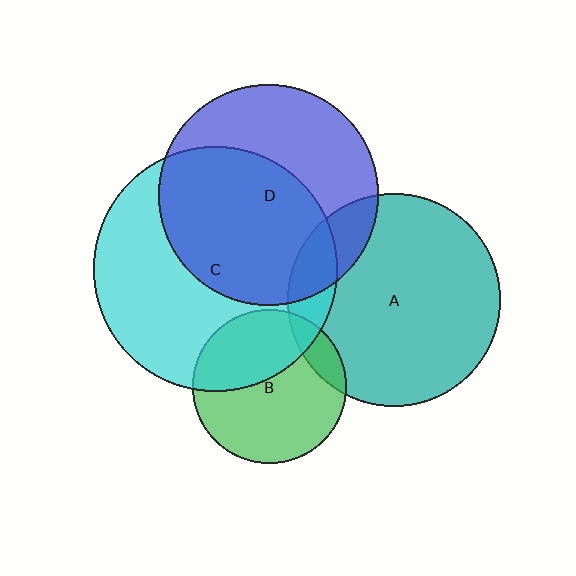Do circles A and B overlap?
Yes.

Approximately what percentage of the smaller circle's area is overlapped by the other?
Approximately 10%.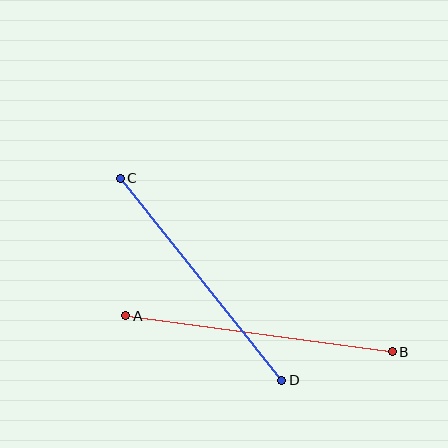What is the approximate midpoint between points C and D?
The midpoint is at approximately (201, 279) pixels.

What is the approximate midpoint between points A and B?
The midpoint is at approximately (259, 334) pixels.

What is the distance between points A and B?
The distance is approximately 269 pixels.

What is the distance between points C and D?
The distance is approximately 259 pixels.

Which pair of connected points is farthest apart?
Points A and B are farthest apart.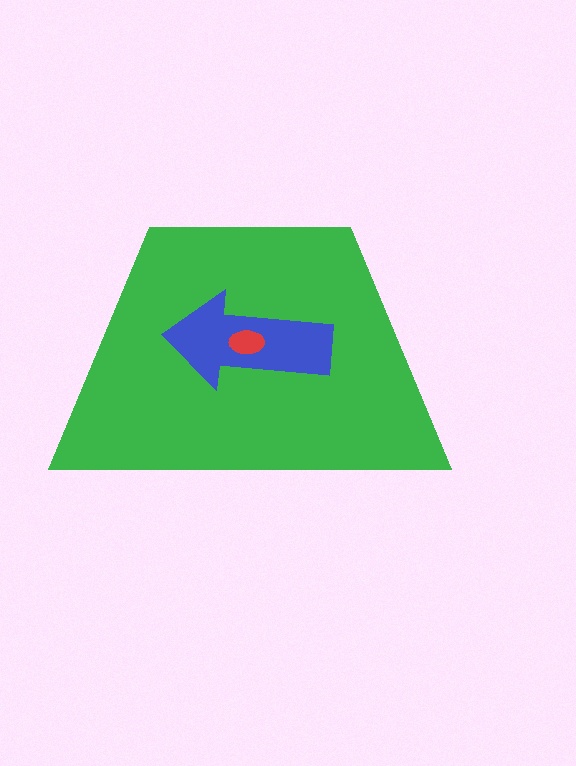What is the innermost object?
The red ellipse.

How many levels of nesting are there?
3.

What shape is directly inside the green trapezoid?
The blue arrow.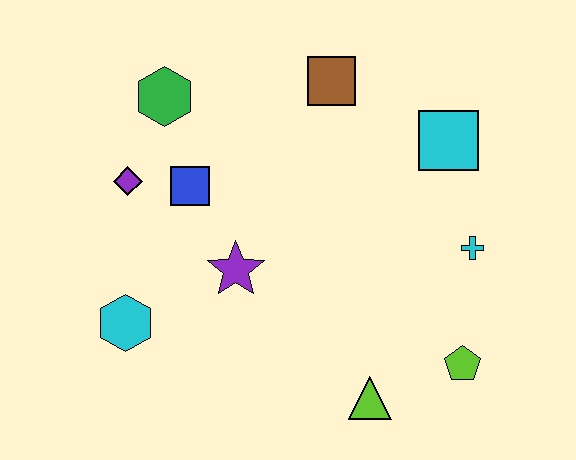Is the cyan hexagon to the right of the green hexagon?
No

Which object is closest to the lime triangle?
The lime pentagon is closest to the lime triangle.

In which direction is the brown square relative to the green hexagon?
The brown square is to the right of the green hexagon.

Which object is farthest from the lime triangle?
The green hexagon is farthest from the lime triangle.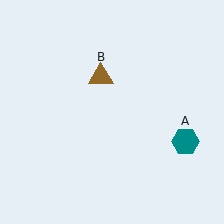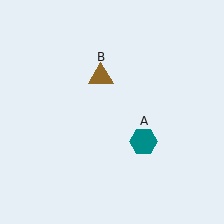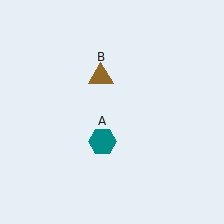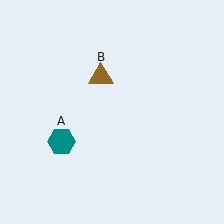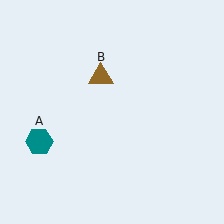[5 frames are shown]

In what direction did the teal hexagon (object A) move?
The teal hexagon (object A) moved left.